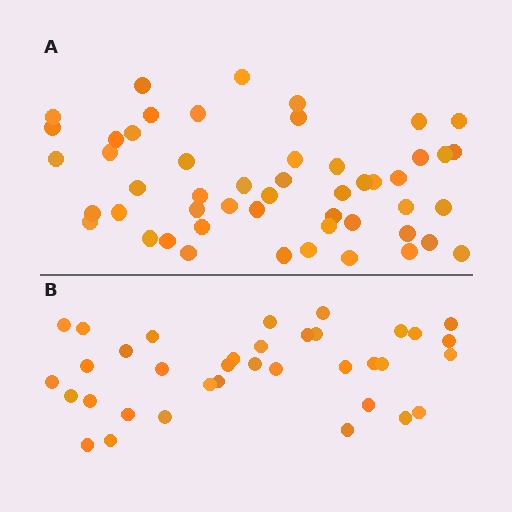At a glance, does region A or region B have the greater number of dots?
Region A (the top region) has more dots.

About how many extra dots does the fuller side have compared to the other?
Region A has approximately 15 more dots than region B.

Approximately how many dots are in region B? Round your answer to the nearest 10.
About 40 dots. (The exact count is 36, which rounds to 40.)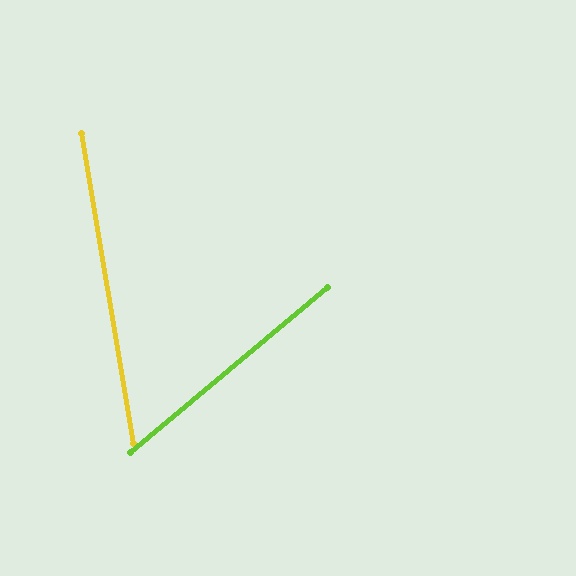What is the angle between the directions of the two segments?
Approximately 60 degrees.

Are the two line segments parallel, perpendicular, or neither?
Neither parallel nor perpendicular — they differ by about 60°.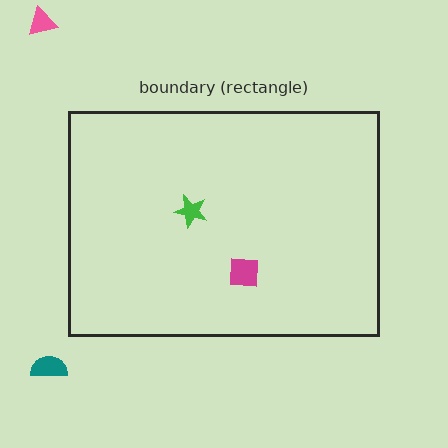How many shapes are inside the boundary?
2 inside, 2 outside.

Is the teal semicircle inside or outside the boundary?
Outside.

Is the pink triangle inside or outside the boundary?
Outside.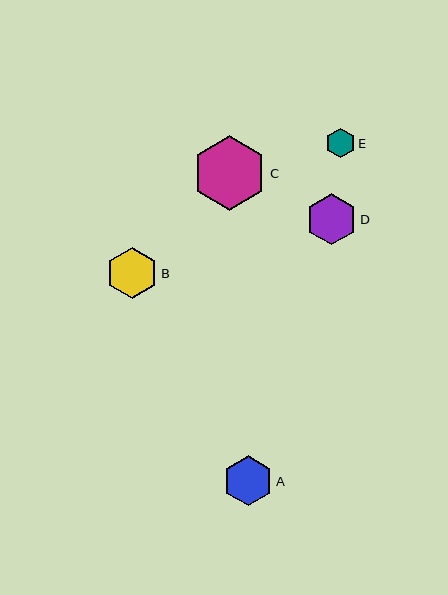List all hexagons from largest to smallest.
From largest to smallest: C, B, D, A, E.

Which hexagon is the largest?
Hexagon C is the largest with a size of approximately 74 pixels.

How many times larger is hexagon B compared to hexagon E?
Hexagon B is approximately 1.7 times the size of hexagon E.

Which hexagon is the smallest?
Hexagon E is the smallest with a size of approximately 30 pixels.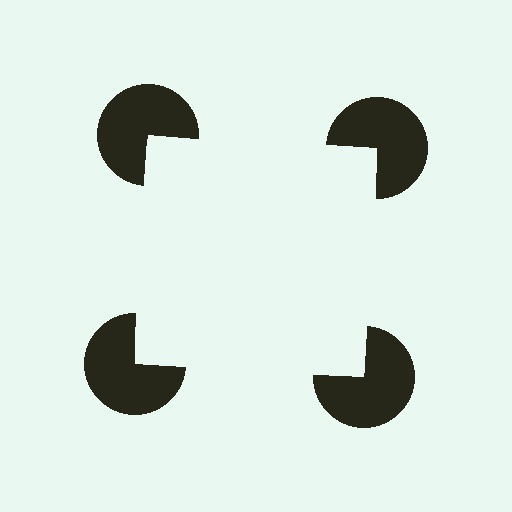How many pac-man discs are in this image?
There are 4 — one at each vertex of the illusory square.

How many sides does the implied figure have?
4 sides.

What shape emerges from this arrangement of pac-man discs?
An illusory square — its edges are inferred from the aligned wedge cuts in the pac-man discs, not physically drawn.